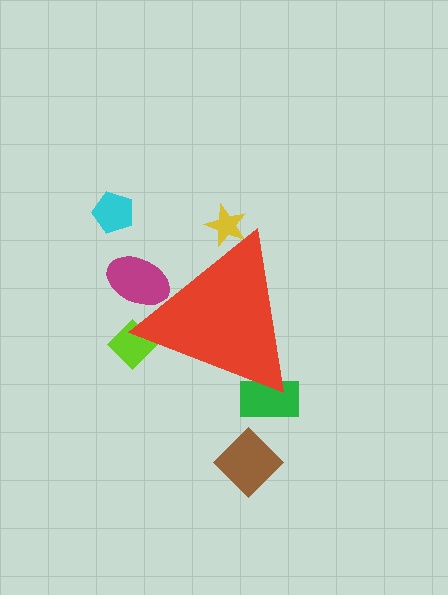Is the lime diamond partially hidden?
Yes, the lime diamond is partially hidden behind the red triangle.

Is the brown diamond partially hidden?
No, the brown diamond is fully visible.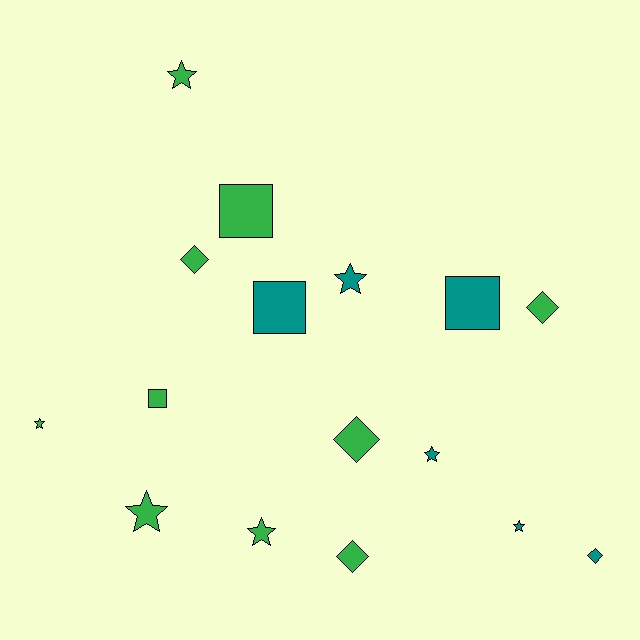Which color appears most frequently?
Green, with 10 objects.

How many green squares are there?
There are 2 green squares.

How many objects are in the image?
There are 16 objects.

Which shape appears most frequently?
Star, with 7 objects.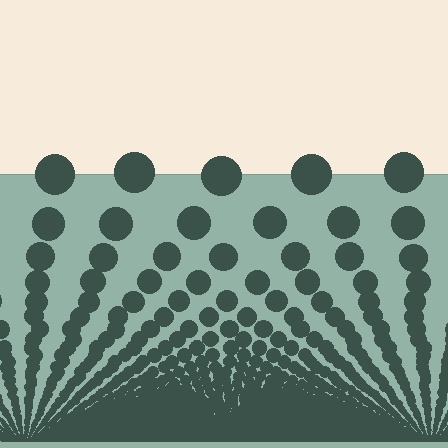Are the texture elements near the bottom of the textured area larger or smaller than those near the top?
Smaller. The gradient is inverted — elements near the bottom are smaller and denser.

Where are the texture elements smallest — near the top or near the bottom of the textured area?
Near the bottom.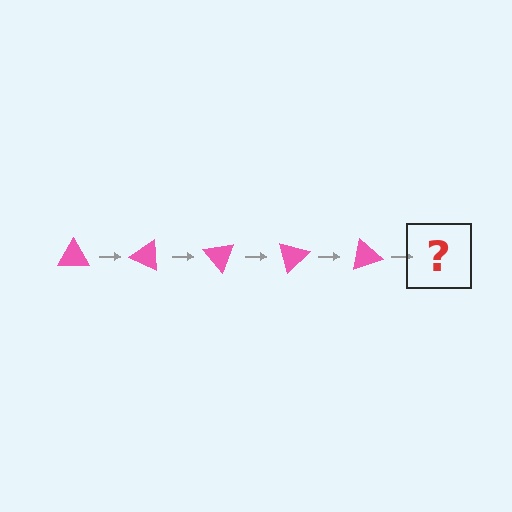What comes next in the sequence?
The next element should be a pink triangle rotated 125 degrees.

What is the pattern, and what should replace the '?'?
The pattern is that the triangle rotates 25 degrees each step. The '?' should be a pink triangle rotated 125 degrees.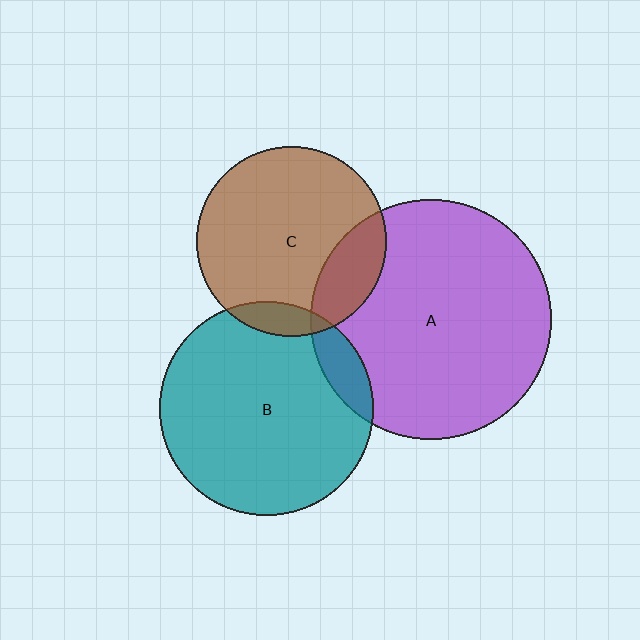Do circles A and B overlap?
Yes.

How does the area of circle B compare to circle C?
Approximately 1.3 times.